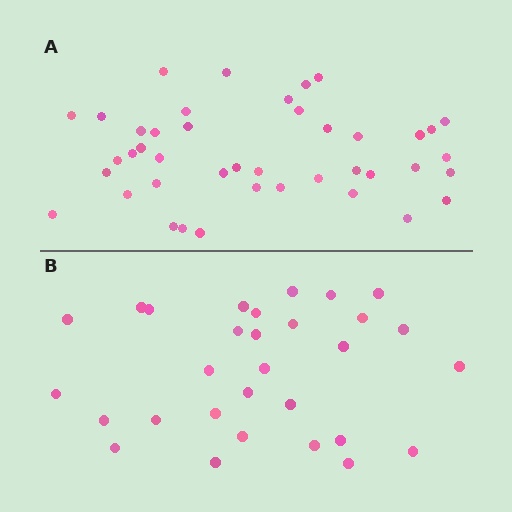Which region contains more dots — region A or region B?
Region A (the top region) has more dots.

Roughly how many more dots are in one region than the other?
Region A has roughly 12 or so more dots than region B.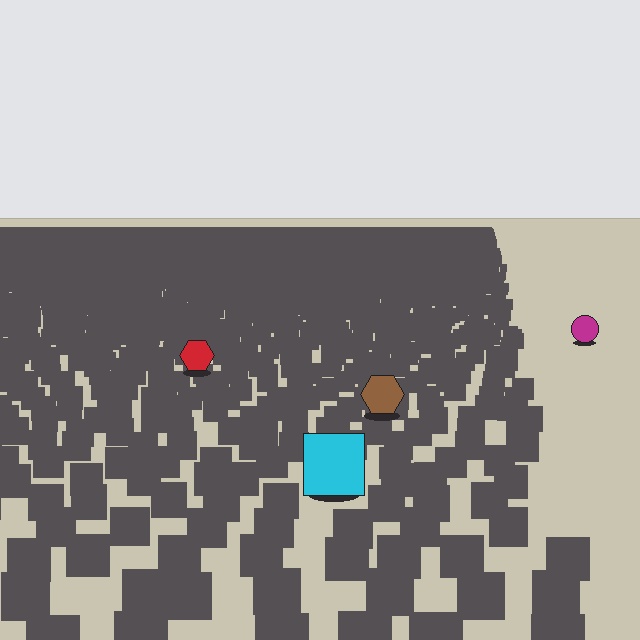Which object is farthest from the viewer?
The magenta circle is farthest from the viewer. It appears smaller and the ground texture around it is denser.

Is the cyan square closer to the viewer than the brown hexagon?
Yes. The cyan square is closer — you can tell from the texture gradient: the ground texture is coarser near it.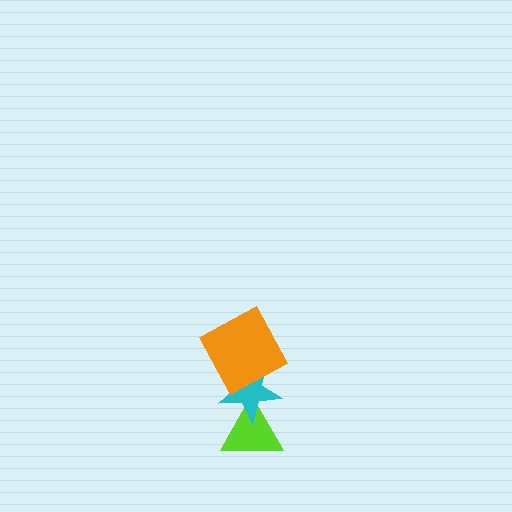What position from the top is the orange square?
The orange square is 1st from the top.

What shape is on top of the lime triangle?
The cyan star is on top of the lime triangle.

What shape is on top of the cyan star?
The orange square is on top of the cyan star.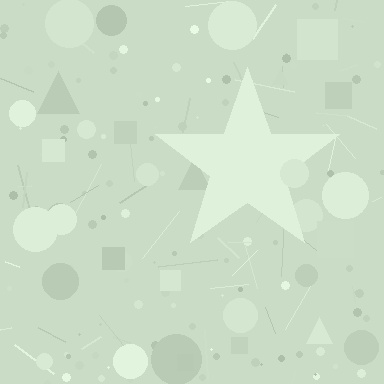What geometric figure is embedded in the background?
A star is embedded in the background.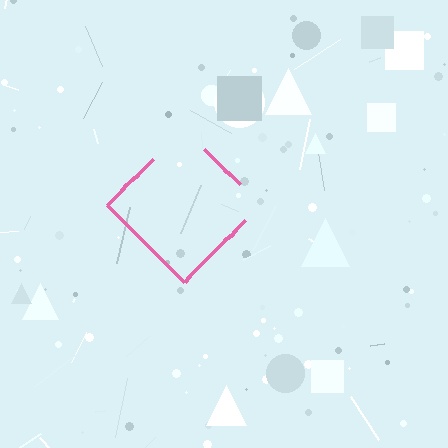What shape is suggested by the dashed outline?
The dashed outline suggests a diamond.